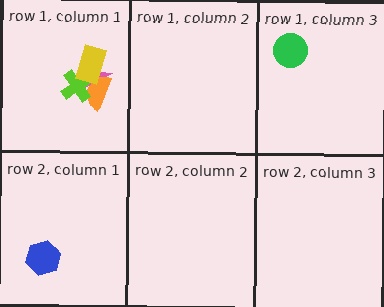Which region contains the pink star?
The row 1, column 1 region.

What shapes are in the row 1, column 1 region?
The pink star, the orange semicircle, the lime cross, the yellow rectangle.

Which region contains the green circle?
The row 1, column 3 region.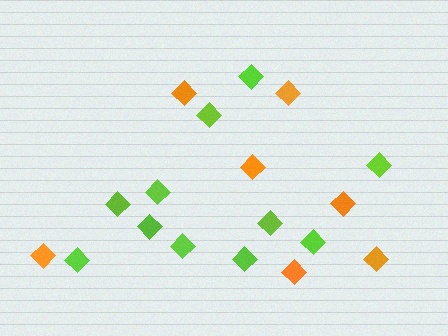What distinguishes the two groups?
There are 2 groups: one group of orange diamonds (7) and one group of lime diamonds (11).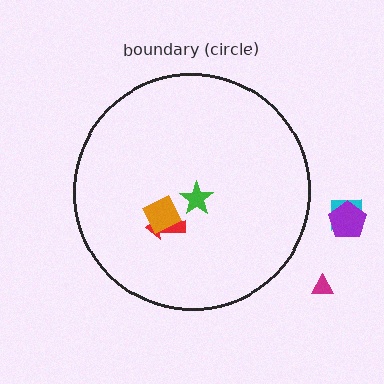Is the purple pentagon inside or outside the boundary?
Outside.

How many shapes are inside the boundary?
3 inside, 3 outside.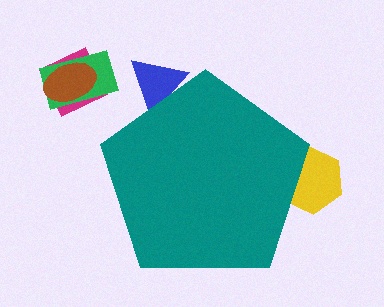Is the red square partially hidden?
Yes, the red square is partially hidden behind the teal pentagon.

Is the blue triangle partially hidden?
Yes, the blue triangle is partially hidden behind the teal pentagon.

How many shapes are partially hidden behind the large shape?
3 shapes are partially hidden.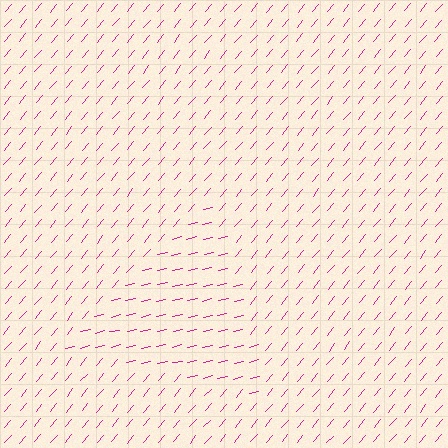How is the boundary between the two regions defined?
The boundary is defined purely by a change in line orientation (approximately 36 degrees difference). All lines are the same color and thickness.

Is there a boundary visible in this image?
Yes, there is a texture boundary formed by a change in line orientation.